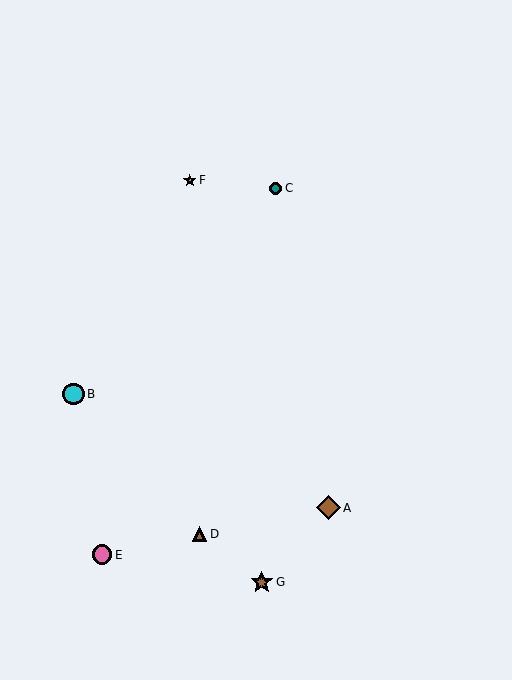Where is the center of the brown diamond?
The center of the brown diamond is at (328, 508).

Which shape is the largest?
The brown diamond (labeled A) is the largest.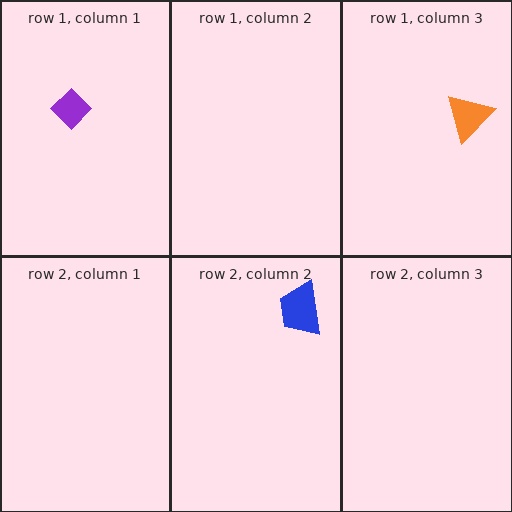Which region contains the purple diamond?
The row 1, column 1 region.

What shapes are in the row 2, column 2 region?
The blue trapezoid.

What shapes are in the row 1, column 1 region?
The purple diamond.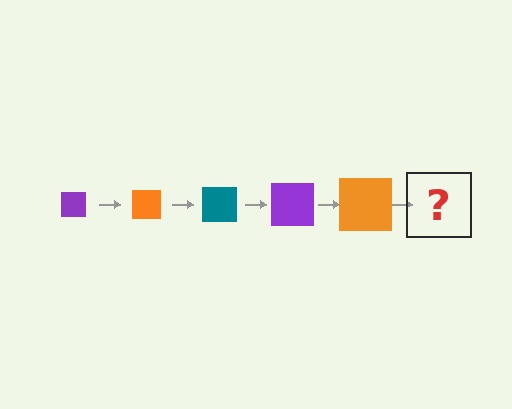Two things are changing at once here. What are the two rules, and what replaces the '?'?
The two rules are that the square grows larger each step and the color cycles through purple, orange, and teal. The '?' should be a teal square, larger than the previous one.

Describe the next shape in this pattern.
It should be a teal square, larger than the previous one.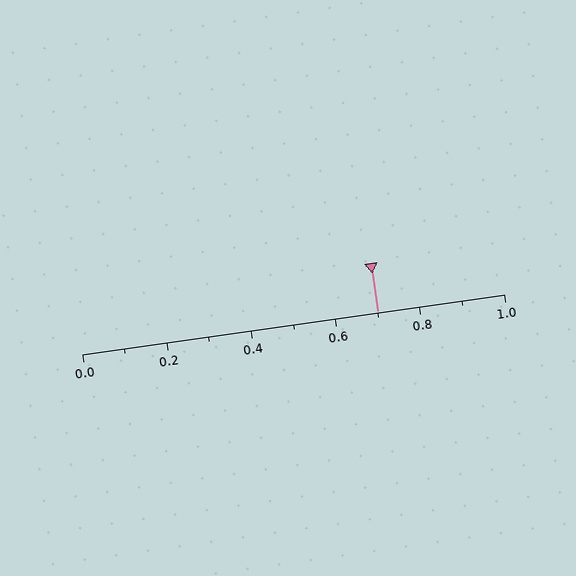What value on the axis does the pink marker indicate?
The marker indicates approximately 0.7.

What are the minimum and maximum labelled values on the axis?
The axis runs from 0.0 to 1.0.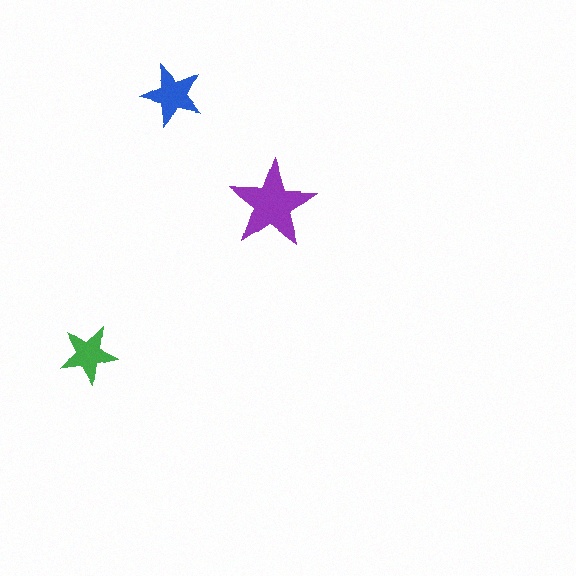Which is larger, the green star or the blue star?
The blue one.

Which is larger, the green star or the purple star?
The purple one.